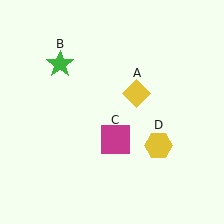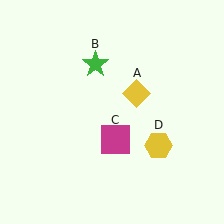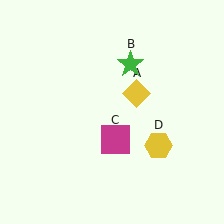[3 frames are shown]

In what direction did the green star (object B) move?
The green star (object B) moved right.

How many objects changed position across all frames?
1 object changed position: green star (object B).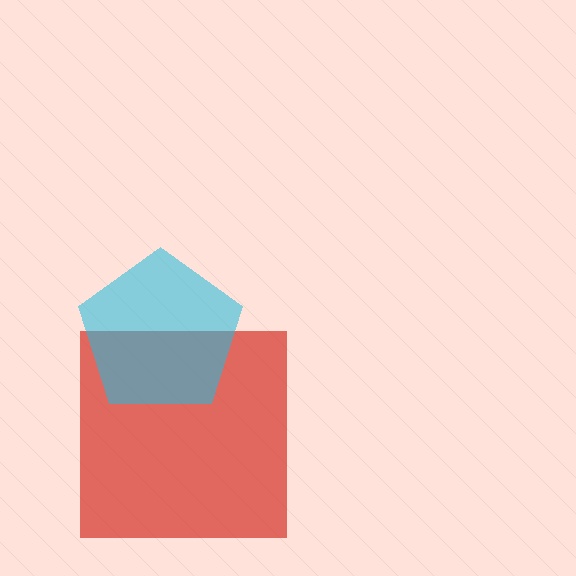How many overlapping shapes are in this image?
There are 2 overlapping shapes in the image.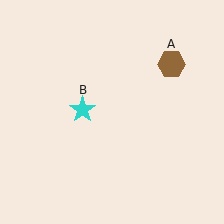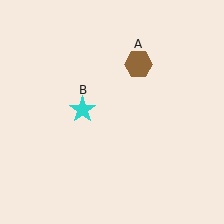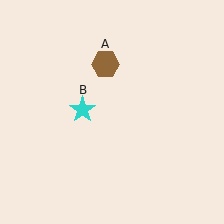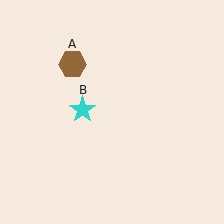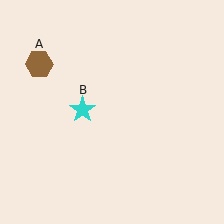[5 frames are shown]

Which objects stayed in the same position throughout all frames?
Cyan star (object B) remained stationary.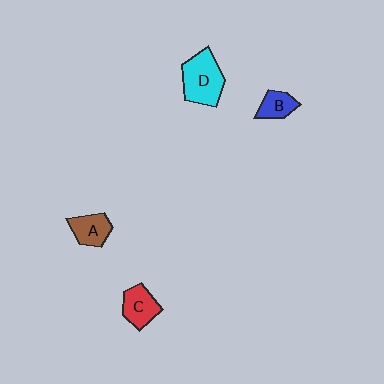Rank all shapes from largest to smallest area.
From largest to smallest: D (cyan), C (red), A (brown), B (blue).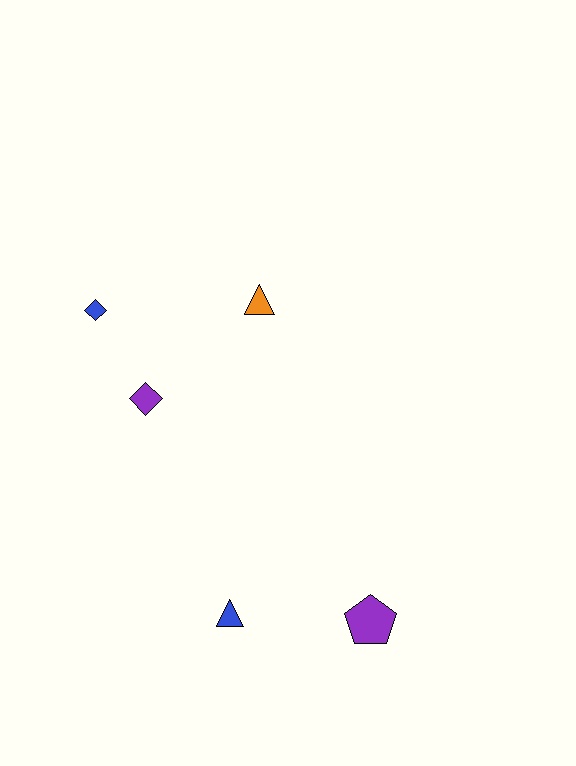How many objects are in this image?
There are 5 objects.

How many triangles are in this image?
There are 2 triangles.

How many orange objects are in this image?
There is 1 orange object.